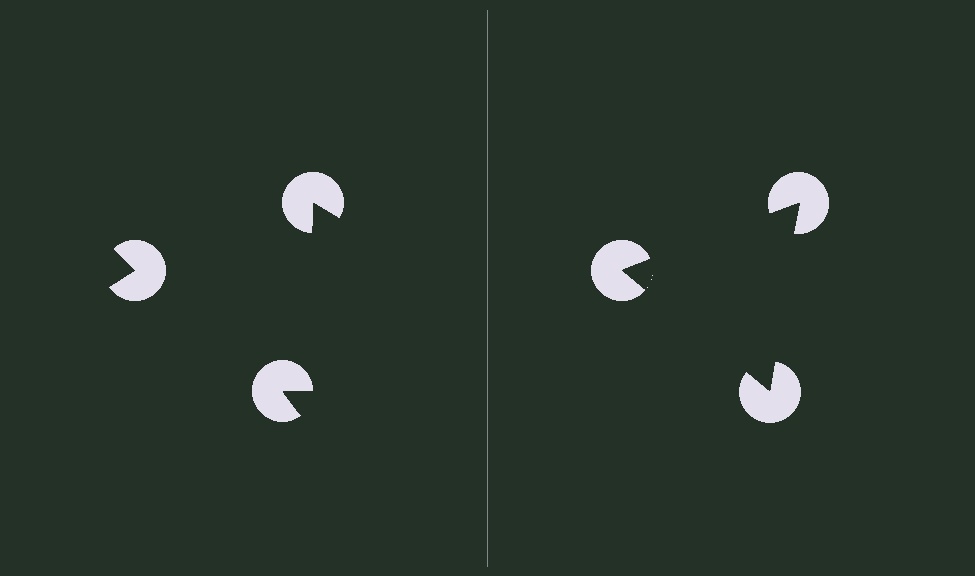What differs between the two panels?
The pac-man discs are positioned identically on both sides; only the wedge orientations differ. On the right they align to a triangle; on the left they are misaligned.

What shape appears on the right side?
An illusory triangle.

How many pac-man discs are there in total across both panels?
6 — 3 on each side.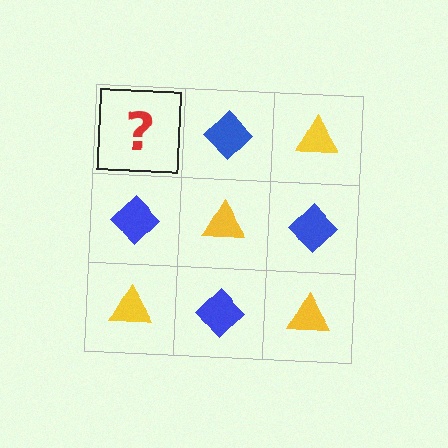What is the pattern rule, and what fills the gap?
The rule is that it alternates yellow triangle and blue diamond in a checkerboard pattern. The gap should be filled with a yellow triangle.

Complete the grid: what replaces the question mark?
The question mark should be replaced with a yellow triangle.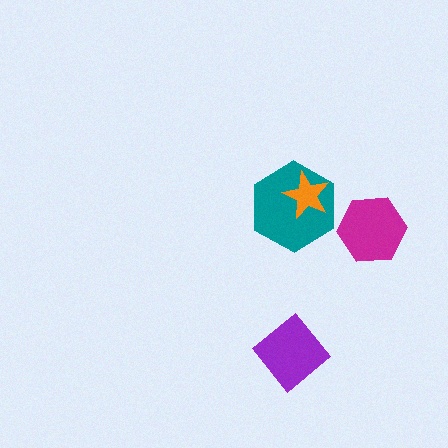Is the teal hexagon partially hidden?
Yes, it is partially covered by another shape.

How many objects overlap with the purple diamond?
0 objects overlap with the purple diamond.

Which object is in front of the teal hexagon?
The orange star is in front of the teal hexagon.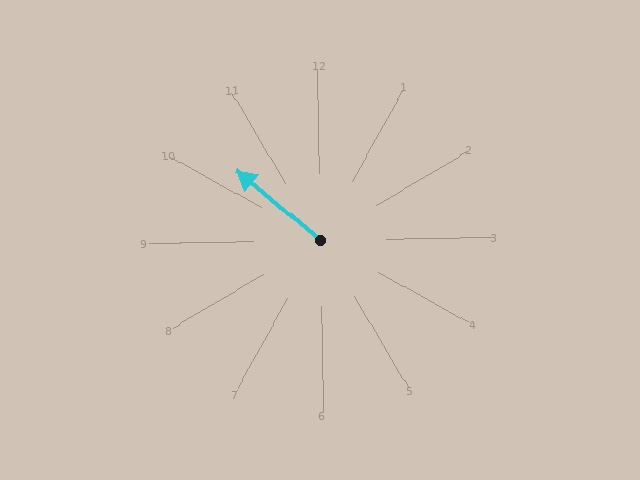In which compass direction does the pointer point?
Northwest.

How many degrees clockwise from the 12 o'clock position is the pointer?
Approximately 310 degrees.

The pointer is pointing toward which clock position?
Roughly 10 o'clock.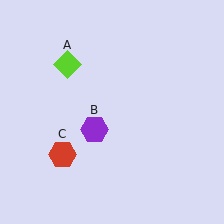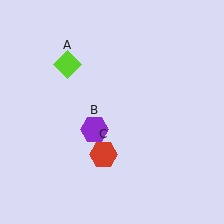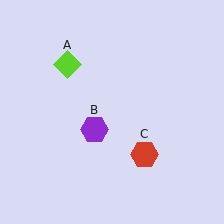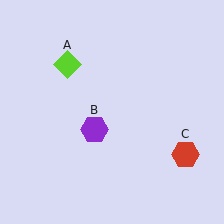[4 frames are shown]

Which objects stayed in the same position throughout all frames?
Lime diamond (object A) and purple hexagon (object B) remained stationary.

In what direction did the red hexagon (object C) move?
The red hexagon (object C) moved right.